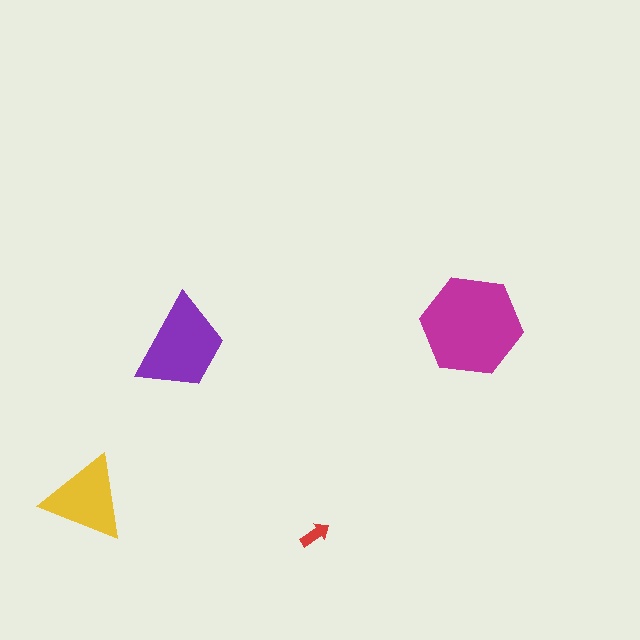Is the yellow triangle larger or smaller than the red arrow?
Larger.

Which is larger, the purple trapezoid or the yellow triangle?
The purple trapezoid.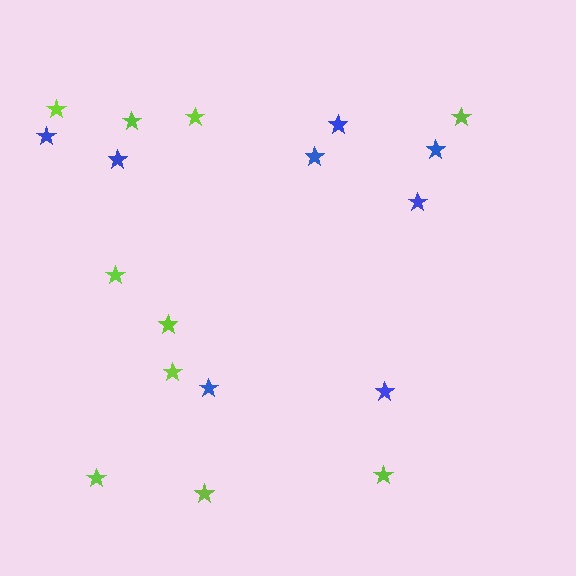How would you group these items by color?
There are 2 groups: one group of lime stars (10) and one group of blue stars (8).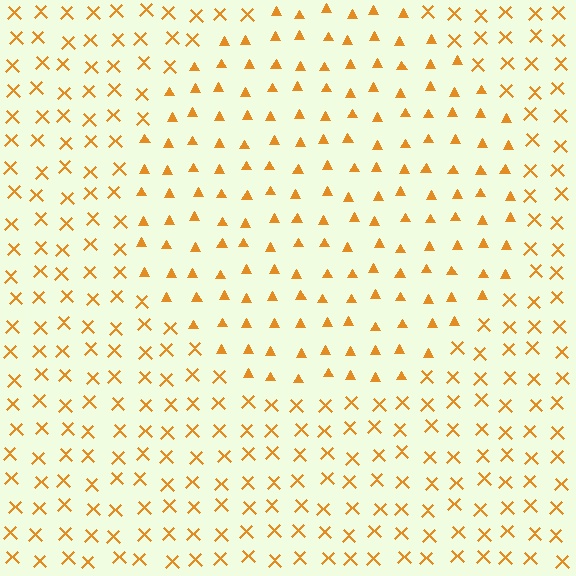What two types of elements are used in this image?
The image uses triangles inside the circle region and X marks outside it.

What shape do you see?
I see a circle.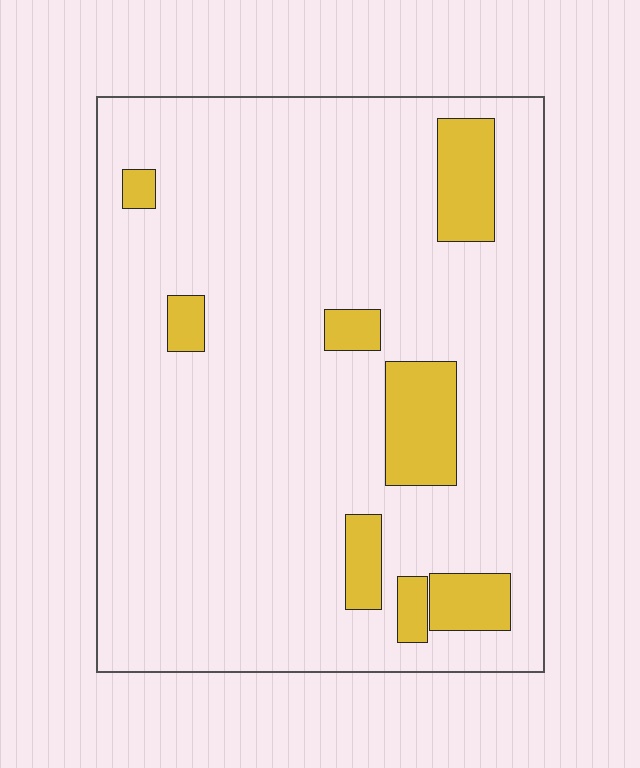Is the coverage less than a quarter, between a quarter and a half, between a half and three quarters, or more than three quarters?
Less than a quarter.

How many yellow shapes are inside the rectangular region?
8.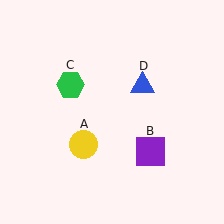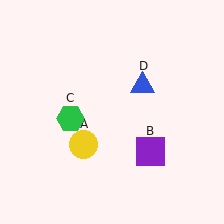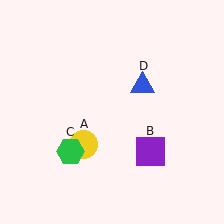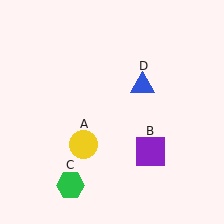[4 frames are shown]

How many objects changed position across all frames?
1 object changed position: green hexagon (object C).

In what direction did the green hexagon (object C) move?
The green hexagon (object C) moved down.